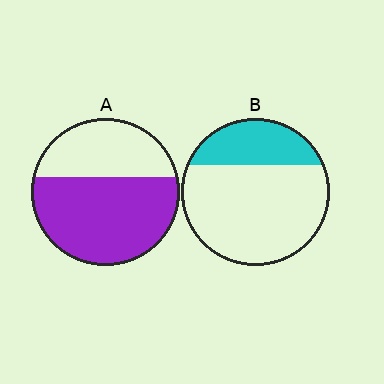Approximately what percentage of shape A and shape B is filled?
A is approximately 65% and B is approximately 25%.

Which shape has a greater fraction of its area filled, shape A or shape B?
Shape A.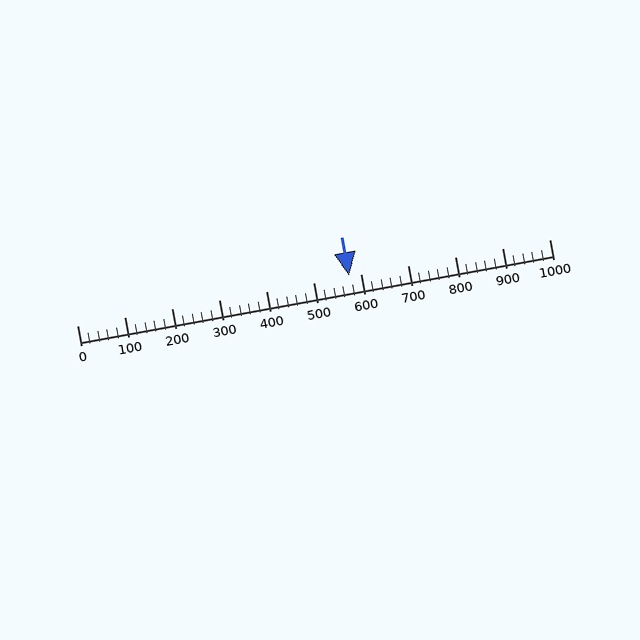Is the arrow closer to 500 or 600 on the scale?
The arrow is closer to 600.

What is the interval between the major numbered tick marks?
The major tick marks are spaced 100 units apart.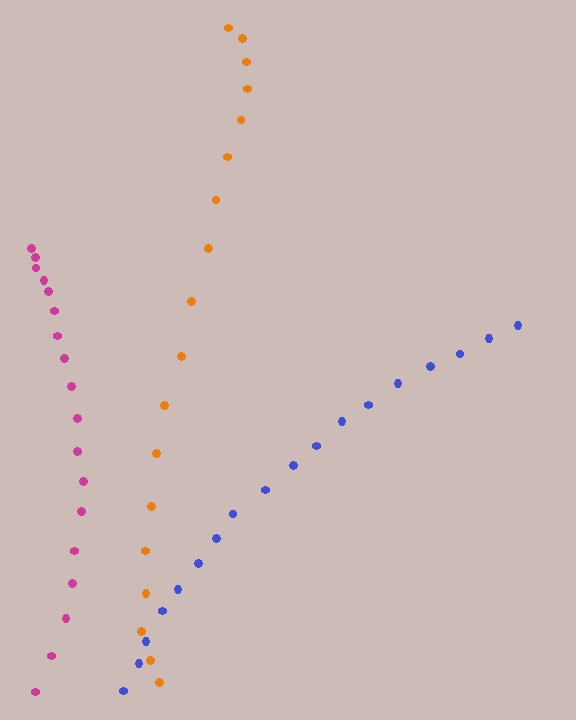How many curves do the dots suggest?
There are 3 distinct paths.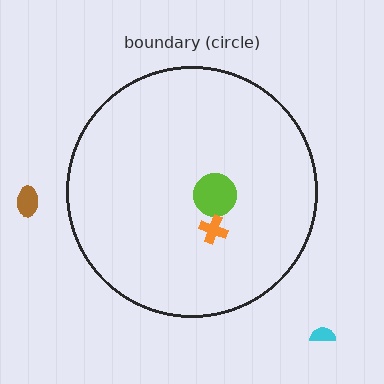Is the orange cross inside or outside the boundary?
Inside.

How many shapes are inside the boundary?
2 inside, 2 outside.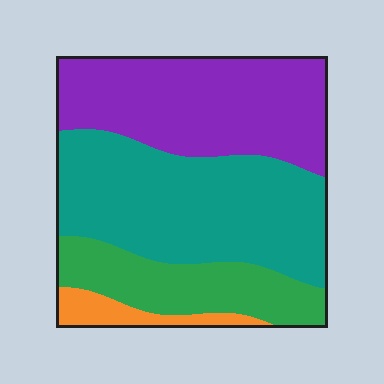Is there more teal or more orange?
Teal.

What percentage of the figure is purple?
Purple takes up between a third and a half of the figure.